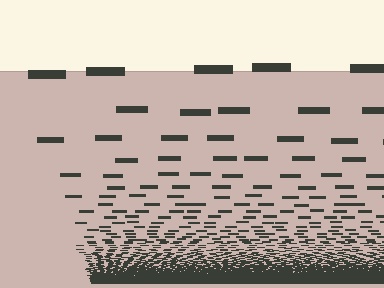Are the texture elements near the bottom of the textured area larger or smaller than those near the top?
Smaller. The gradient is inverted — elements near the bottom are smaller and denser.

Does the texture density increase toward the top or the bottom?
Density increases toward the bottom.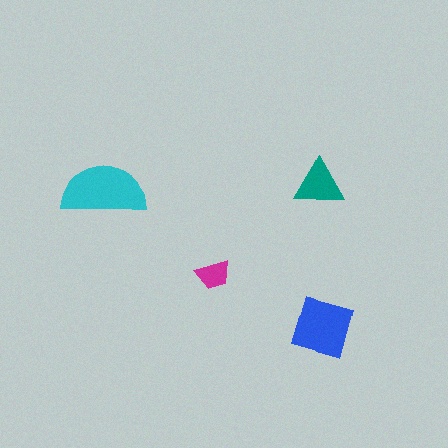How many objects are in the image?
There are 4 objects in the image.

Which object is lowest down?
The blue square is bottommost.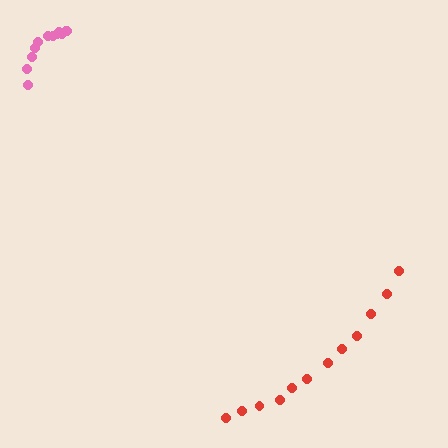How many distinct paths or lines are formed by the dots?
There are 2 distinct paths.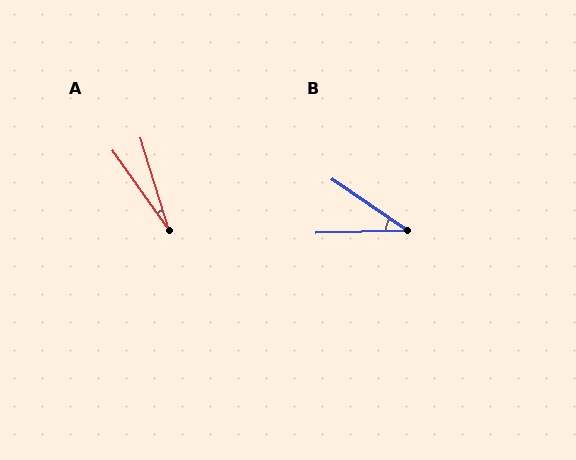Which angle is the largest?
B, at approximately 36 degrees.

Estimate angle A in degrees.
Approximately 18 degrees.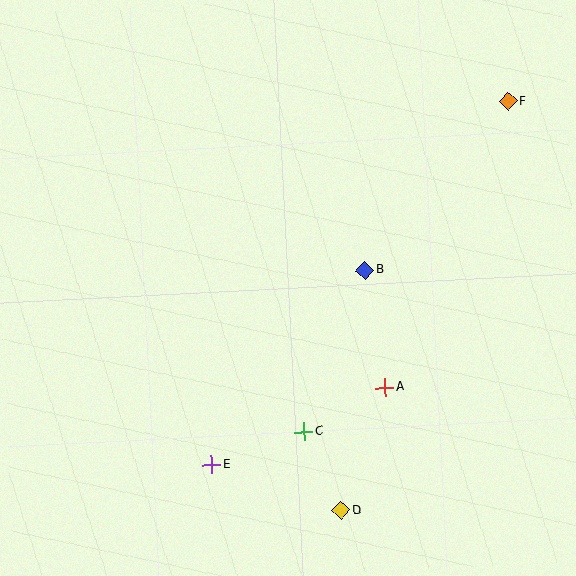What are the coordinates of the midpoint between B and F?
The midpoint between B and F is at (436, 186).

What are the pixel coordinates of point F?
Point F is at (508, 101).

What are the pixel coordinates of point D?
Point D is at (341, 510).